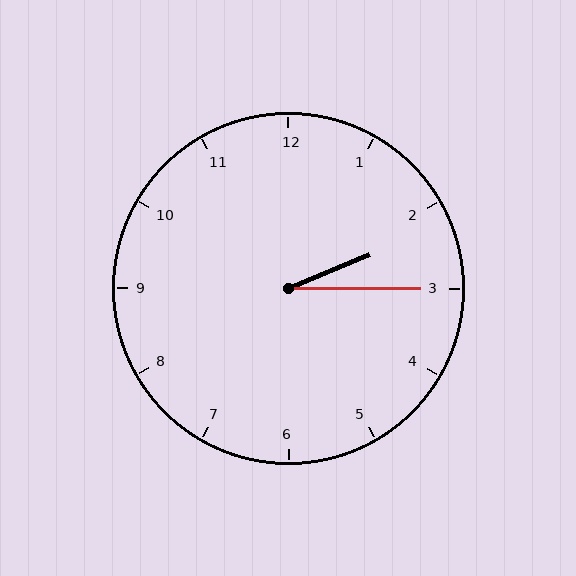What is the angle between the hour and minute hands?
Approximately 22 degrees.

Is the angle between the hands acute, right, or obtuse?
It is acute.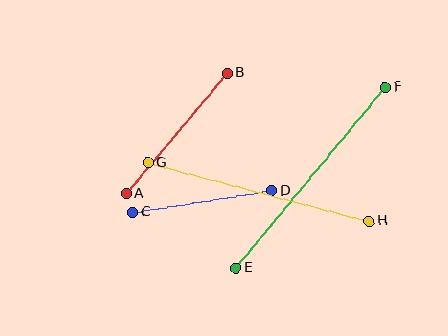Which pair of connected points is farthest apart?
Points E and F are farthest apart.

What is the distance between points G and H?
The distance is approximately 229 pixels.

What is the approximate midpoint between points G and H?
The midpoint is at approximately (259, 192) pixels.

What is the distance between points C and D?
The distance is approximately 141 pixels.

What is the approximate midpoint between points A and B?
The midpoint is at approximately (176, 133) pixels.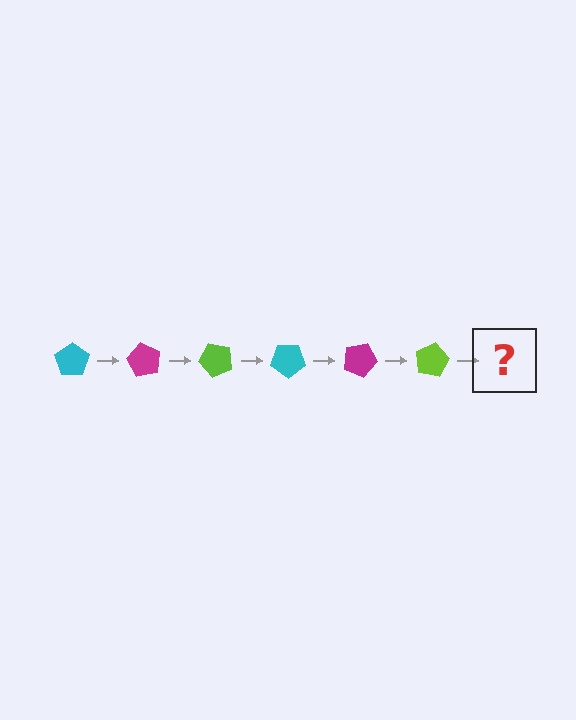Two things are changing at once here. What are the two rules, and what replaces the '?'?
The two rules are that it rotates 60 degrees each step and the color cycles through cyan, magenta, and lime. The '?' should be a cyan pentagon, rotated 360 degrees from the start.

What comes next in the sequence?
The next element should be a cyan pentagon, rotated 360 degrees from the start.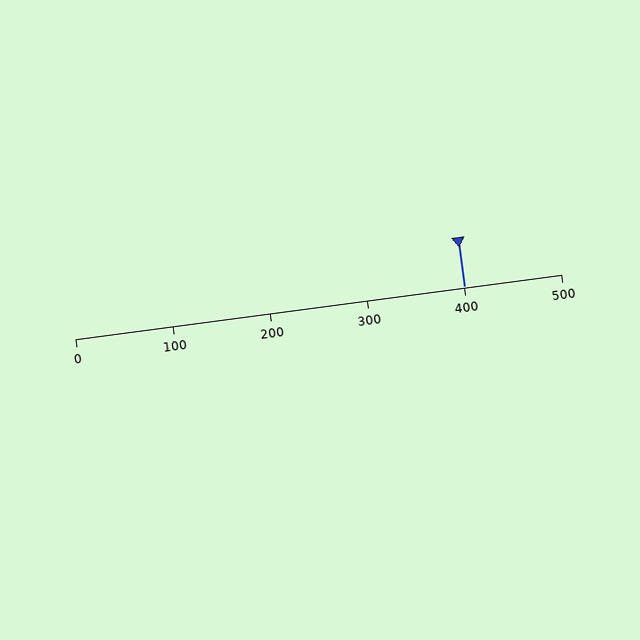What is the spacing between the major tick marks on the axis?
The major ticks are spaced 100 apart.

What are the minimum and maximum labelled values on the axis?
The axis runs from 0 to 500.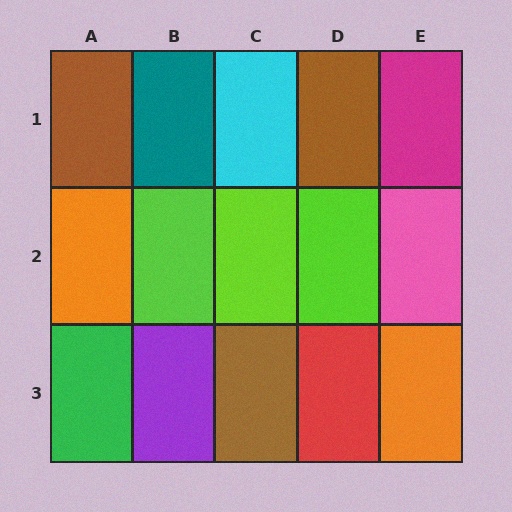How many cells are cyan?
1 cell is cyan.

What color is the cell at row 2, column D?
Lime.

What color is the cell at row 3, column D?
Red.